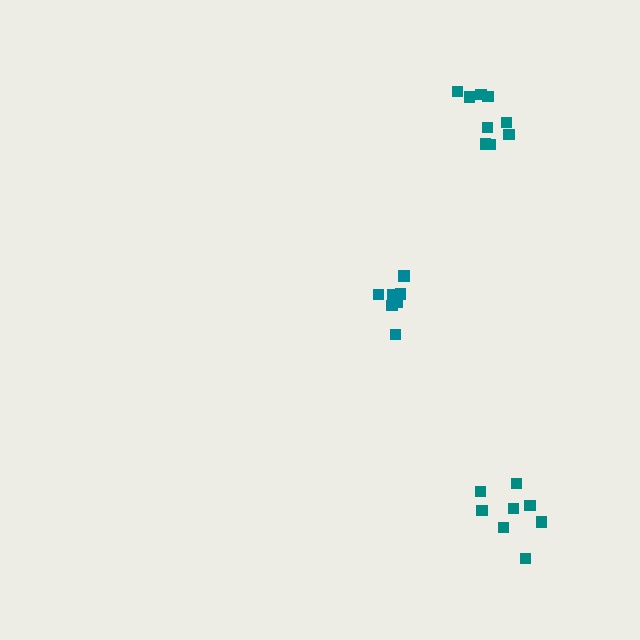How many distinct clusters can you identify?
There are 3 distinct clusters.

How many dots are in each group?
Group 1: 9 dots, Group 2: 8 dots, Group 3: 8 dots (25 total).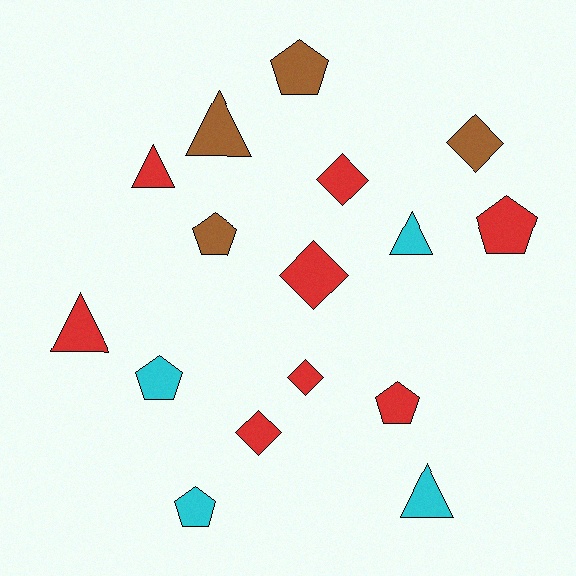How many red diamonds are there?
There are 4 red diamonds.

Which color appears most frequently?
Red, with 8 objects.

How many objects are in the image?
There are 16 objects.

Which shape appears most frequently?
Pentagon, with 6 objects.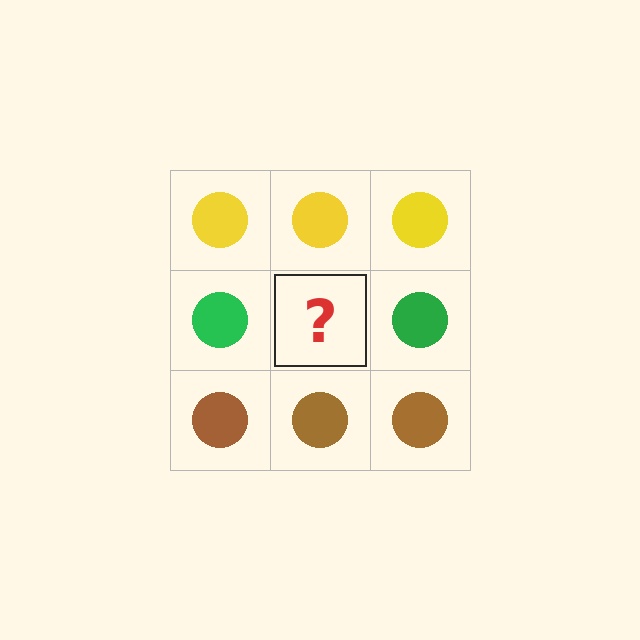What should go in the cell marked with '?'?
The missing cell should contain a green circle.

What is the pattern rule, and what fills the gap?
The rule is that each row has a consistent color. The gap should be filled with a green circle.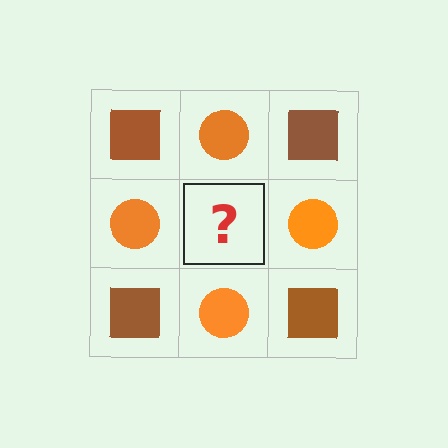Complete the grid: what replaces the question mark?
The question mark should be replaced with a brown square.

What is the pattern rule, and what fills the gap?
The rule is that it alternates brown square and orange circle in a checkerboard pattern. The gap should be filled with a brown square.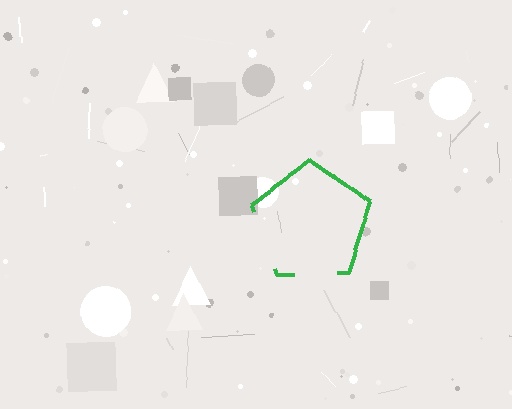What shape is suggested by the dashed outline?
The dashed outline suggests a pentagon.